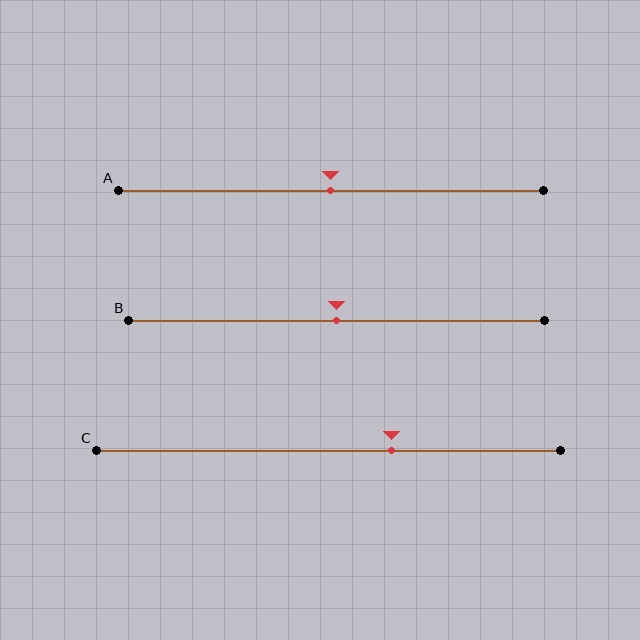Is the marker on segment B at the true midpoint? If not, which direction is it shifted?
Yes, the marker on segment B is at the true midpoint.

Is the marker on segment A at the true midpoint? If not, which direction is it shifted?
Yes, the marker on segment A is at the true midpoint.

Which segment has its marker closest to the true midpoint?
Segment A has its marker closest to the true midpoint.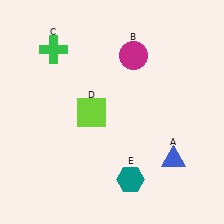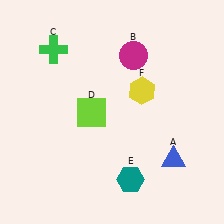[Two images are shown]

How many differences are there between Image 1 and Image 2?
There is 1 difference between the two images.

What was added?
A yellow hexagon (F) was added in Image 2.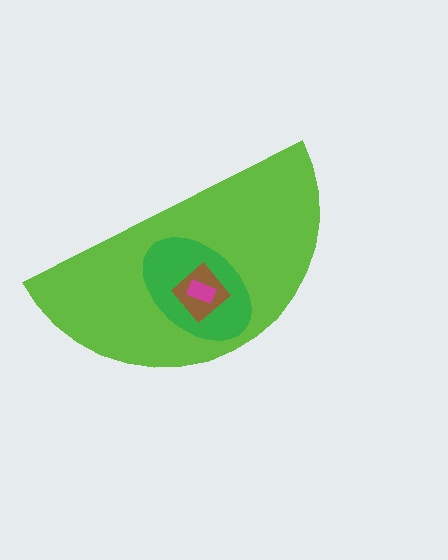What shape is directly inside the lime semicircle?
The green ellipse.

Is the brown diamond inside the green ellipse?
Yes.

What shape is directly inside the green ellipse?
The brown diamond.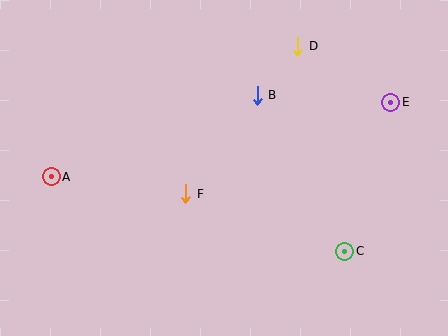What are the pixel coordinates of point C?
Point C is at (345, 251).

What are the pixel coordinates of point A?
Point A is at (51, 177).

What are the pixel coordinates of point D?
Point D is at (298, 46).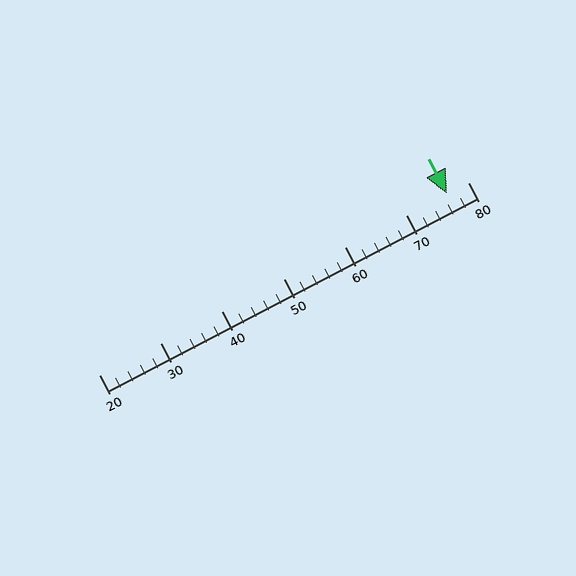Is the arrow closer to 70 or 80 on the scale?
The arrow is closer to 80.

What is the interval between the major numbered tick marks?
The major tick marks are spaced 10 units apart.